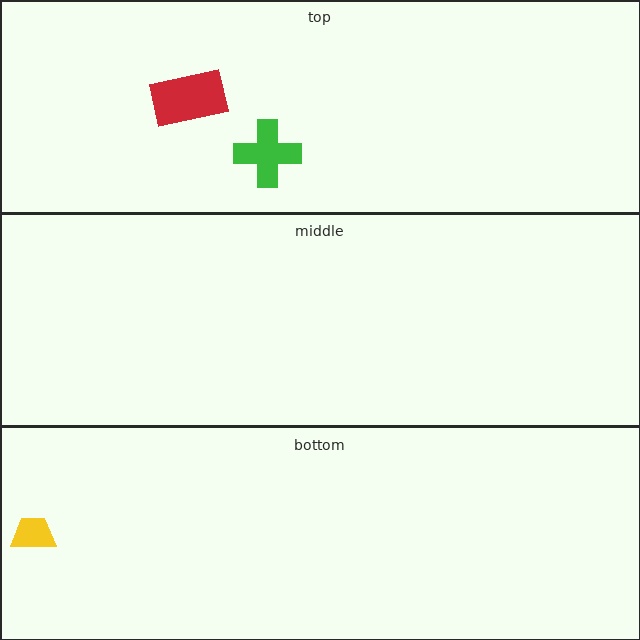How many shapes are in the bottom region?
1.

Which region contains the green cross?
The top region.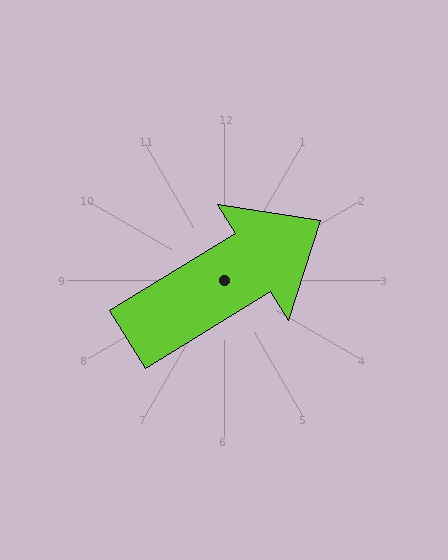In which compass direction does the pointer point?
Northeast.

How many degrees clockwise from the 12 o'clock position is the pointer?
Approximately 58 degrees.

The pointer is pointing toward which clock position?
Roughly 2 o'clock.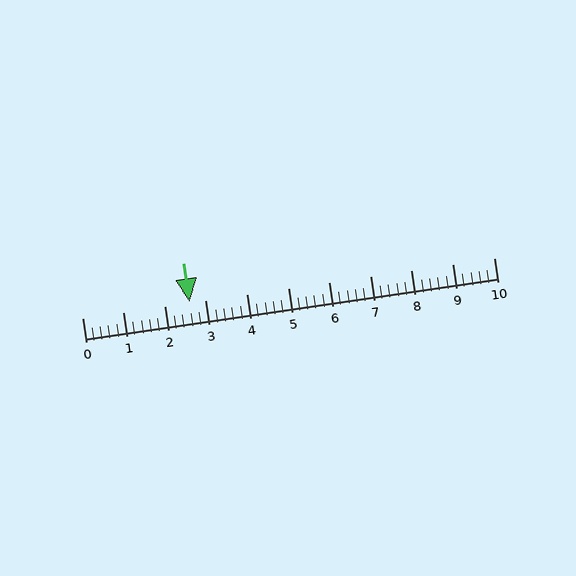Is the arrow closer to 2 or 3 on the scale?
The arrow is closer to 3.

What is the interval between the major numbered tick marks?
The major tick marks are spaced 1 units apart.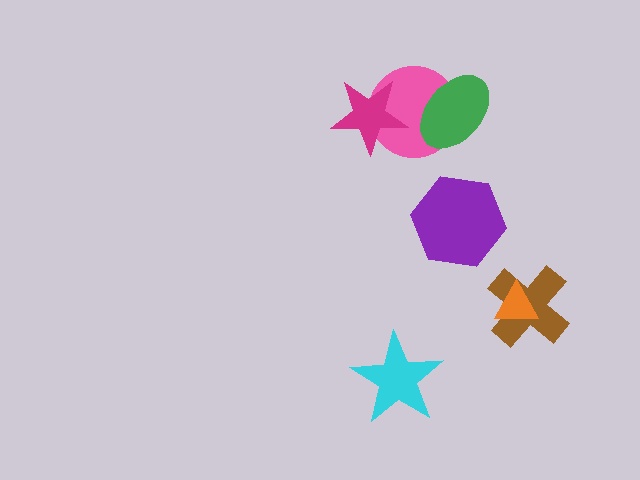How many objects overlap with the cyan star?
0 objects overlap with the cyan star.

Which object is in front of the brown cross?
The orange triangle is in front of the brown cross.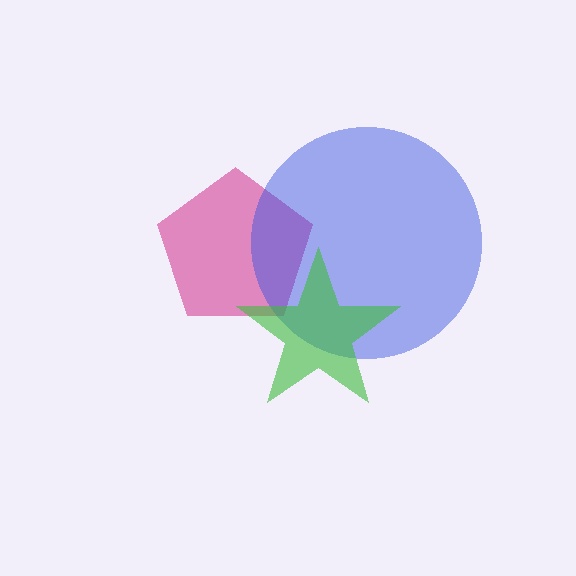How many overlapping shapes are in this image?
There are 3 overlapping shapes in the image.